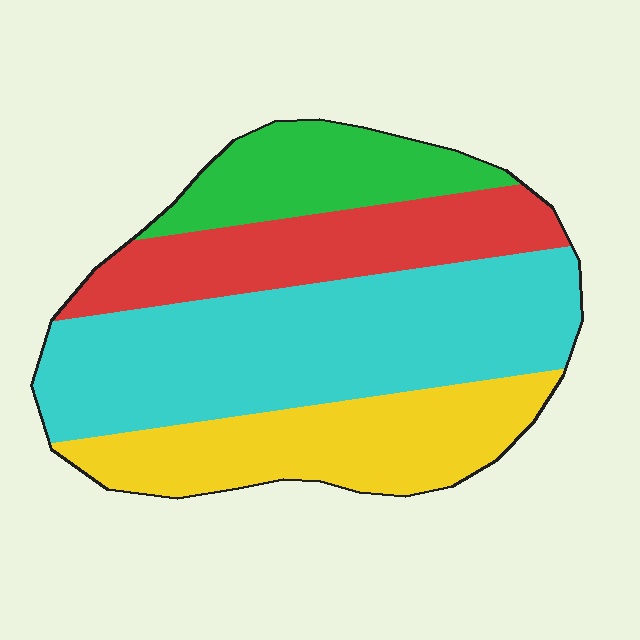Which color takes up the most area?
Cyan, at roughly 40%.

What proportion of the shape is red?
Red covers about 20% of the shape.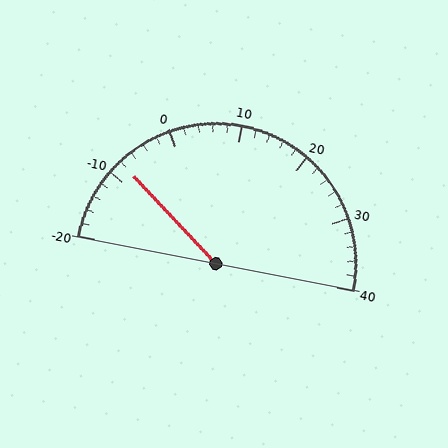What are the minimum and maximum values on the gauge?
The gauge ranges from -20 to 40.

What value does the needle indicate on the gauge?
The needle indicates approximately -8.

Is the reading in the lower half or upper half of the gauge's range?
The reading is in the lower half of the range (-20 to 40).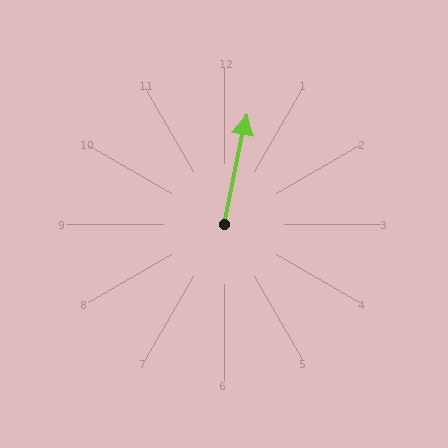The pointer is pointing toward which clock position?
Roughly 12 o'clock.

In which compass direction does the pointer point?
North.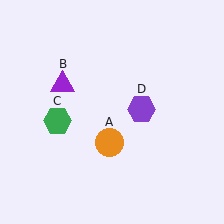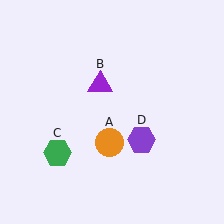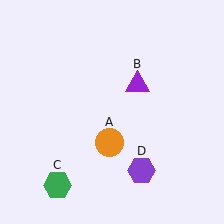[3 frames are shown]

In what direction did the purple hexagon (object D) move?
The purple hexagon (object D) moved down.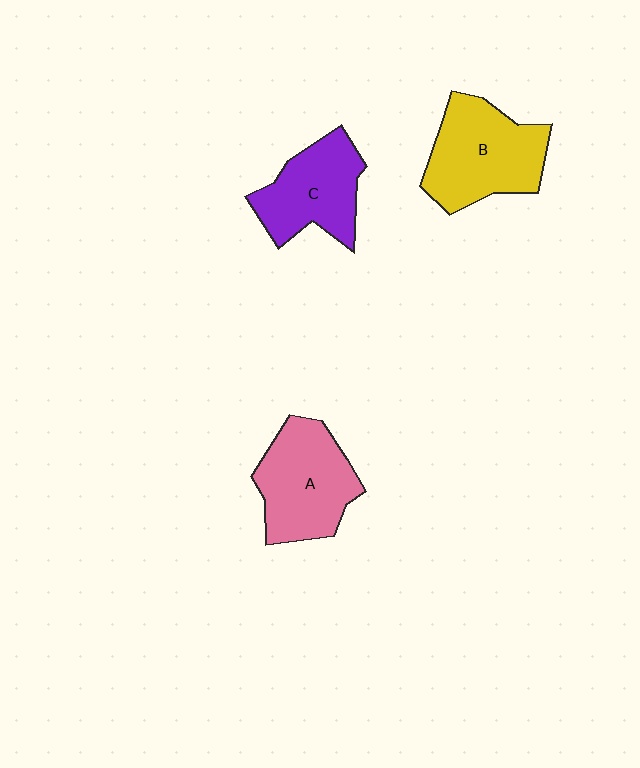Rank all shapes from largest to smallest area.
From largest to smallest: B (yellow), A (pink), C (purple).